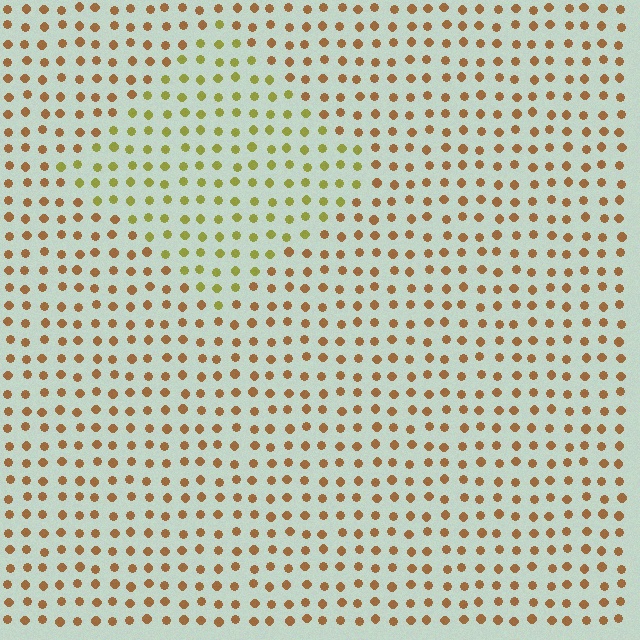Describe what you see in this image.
The image is filled with small brown elements in a uniform arrangement. A diamond-shaped region is visible where the elements are tinted to a slightly different hue, forming a subtle color boundary.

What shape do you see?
I see a diamond.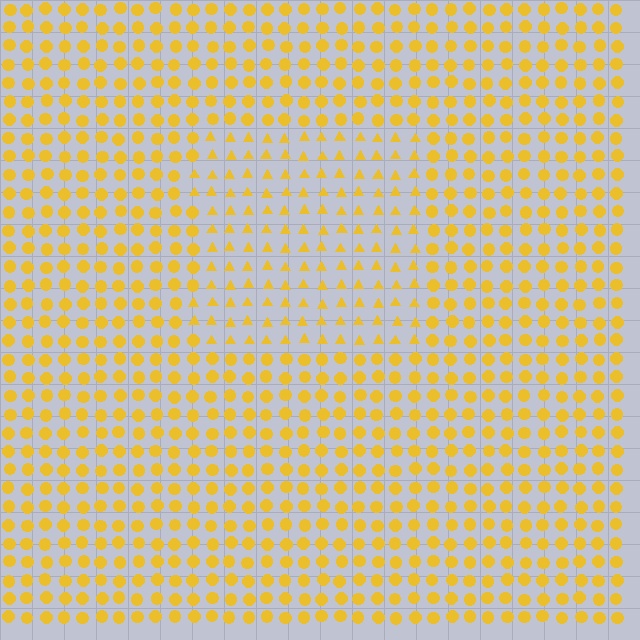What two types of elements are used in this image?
The image uses triangles inside the rectangle region and circles outside it.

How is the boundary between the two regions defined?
The boundary is defined by a change in element shape: triangles inside vs. circles outside. All elements share the same color and spacing.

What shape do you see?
I see a rectangle.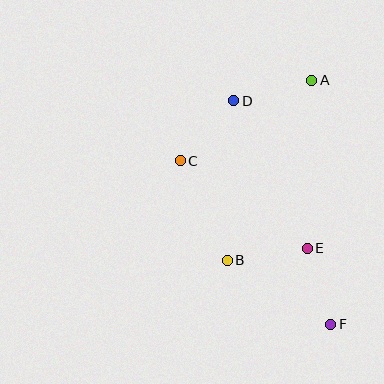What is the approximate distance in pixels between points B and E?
The distance between B and E is approximately 81 pixels.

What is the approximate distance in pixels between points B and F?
The distance between B and F is approximately 122 pixels.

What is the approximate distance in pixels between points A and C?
The distance between A and C is approximately 154 pixels.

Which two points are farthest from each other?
Points A and F are farthest from each other.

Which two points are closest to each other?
Points E and F are closest to each other.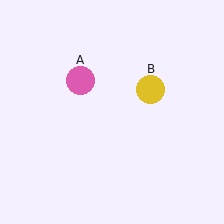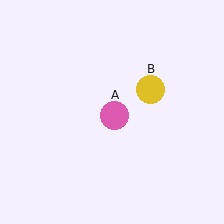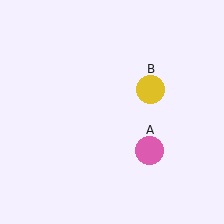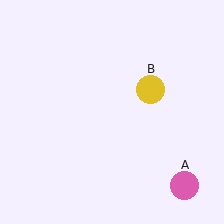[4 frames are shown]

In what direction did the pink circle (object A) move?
The pink circle (object A) moved down and to the right.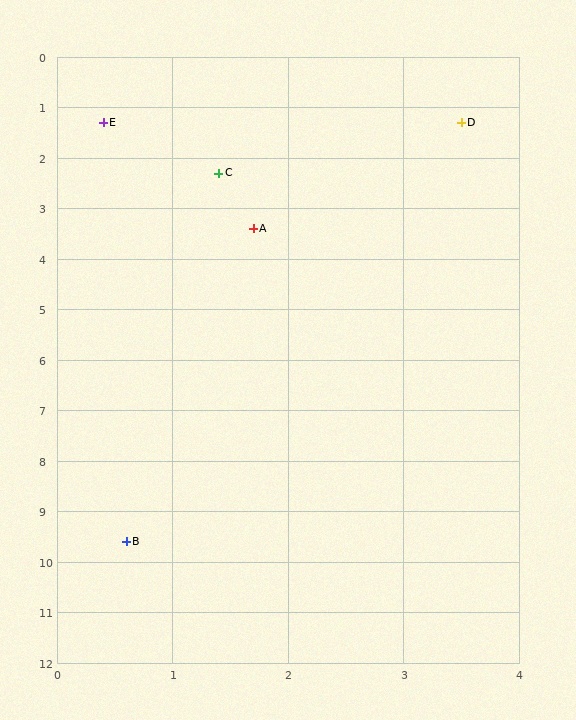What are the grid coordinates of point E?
Point E is at approximately (0.4, 1.3).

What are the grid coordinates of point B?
Point B is at approximately (0.6, 9.6).